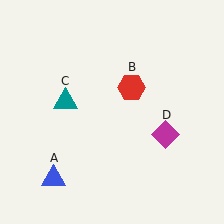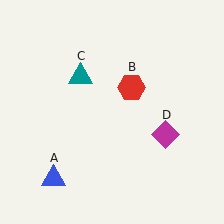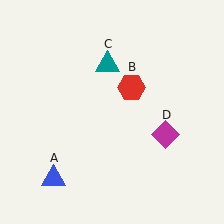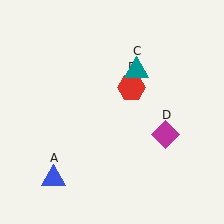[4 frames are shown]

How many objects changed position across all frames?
1 object changed position: teal triangle (object C).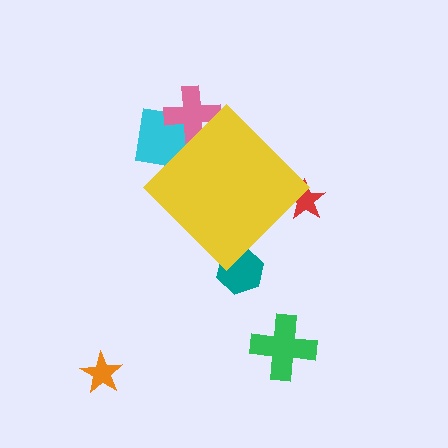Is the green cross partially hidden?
No, the green cross is fully visible.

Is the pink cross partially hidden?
Yes, the pink cross is partially hidden behind the yellow diamond.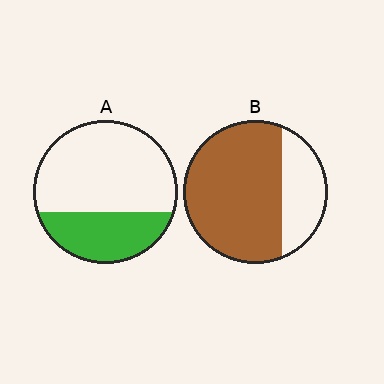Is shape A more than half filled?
No.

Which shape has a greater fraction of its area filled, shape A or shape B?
Shape B.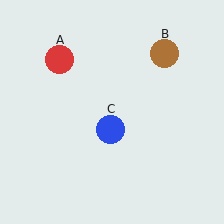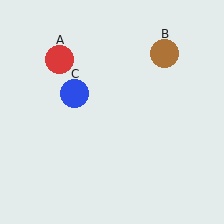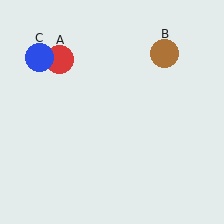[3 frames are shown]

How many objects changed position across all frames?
1 object changed position: blue circle (object C).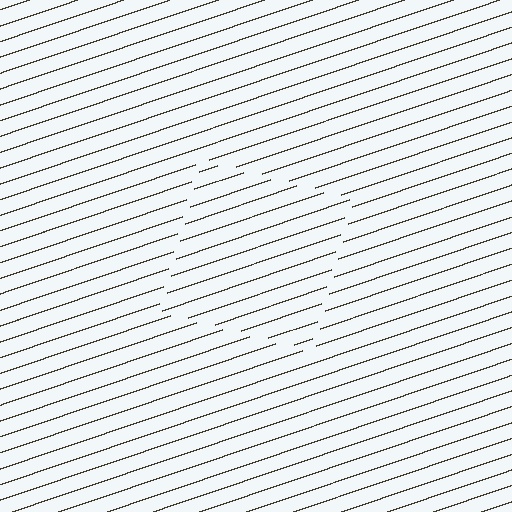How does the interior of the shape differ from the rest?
The interior of the shape contains the same grating, shifted by half a period — the contour is defined by the phase discontinuity where line-ends from the inner and outer gratings abut.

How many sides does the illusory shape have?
4 sides — the line-ends trace a square.